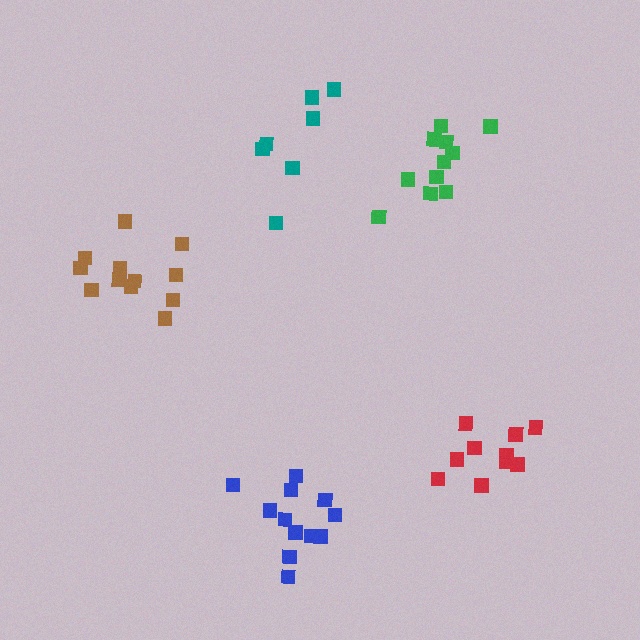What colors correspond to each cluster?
The clusters are colored: blue, teal, brown, red, green.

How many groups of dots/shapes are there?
There are 5 groups.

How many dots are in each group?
Group 1: 12 dots, Group 2: 7 dots, Group 3: 12 dots, Group 4: 10 dots, Group 5: 11 dots (52 total).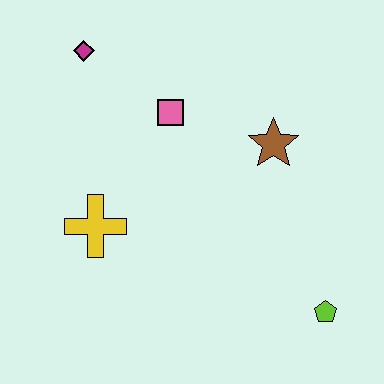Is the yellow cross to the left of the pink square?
Yes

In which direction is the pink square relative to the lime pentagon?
The pink square is above the lime pentagon.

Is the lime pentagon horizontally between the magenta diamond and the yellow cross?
No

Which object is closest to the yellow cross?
The pink square is closest to the yellow cross.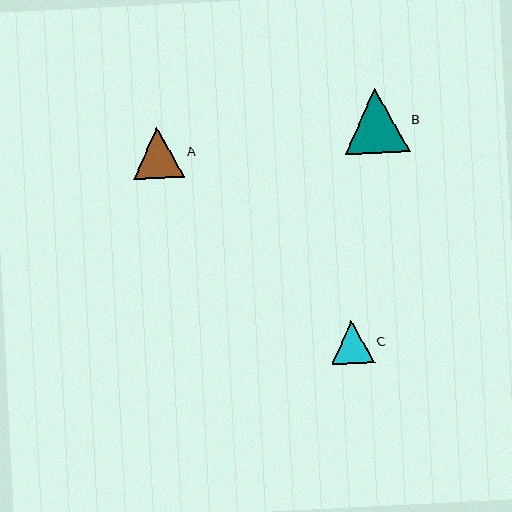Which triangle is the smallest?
Triangle C is the smallest with a size of approximately 43 pixels.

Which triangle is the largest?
Triangle B is the largest with a size of approximately 65 pixels.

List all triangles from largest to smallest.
From largest to smallest: B, A, C.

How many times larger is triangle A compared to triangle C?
Triangle A is approximately 1.2 times the size of triangle C.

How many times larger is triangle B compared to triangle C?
Triangle B is approximately 1.5 times the size of triangle C.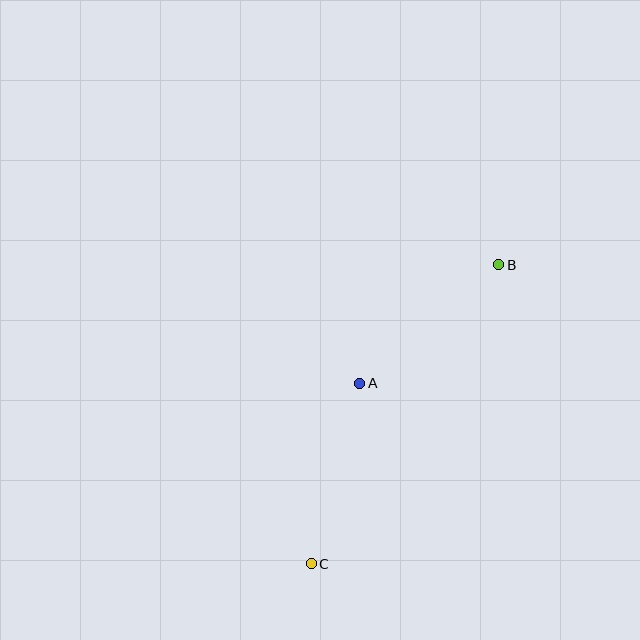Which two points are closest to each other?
Points A and B are closest to each other.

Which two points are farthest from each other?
Points B and C are farthest from each other.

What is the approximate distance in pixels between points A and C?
The distance between A and C is approximately 187 pixels.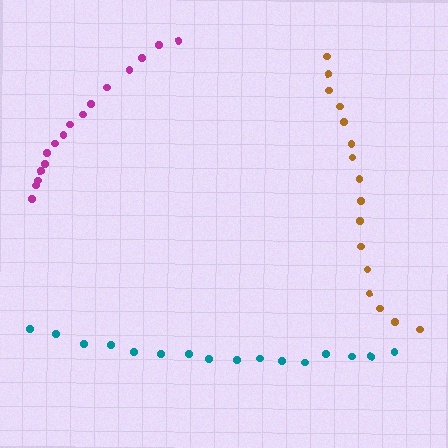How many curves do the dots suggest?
There are 3 distinct paths.